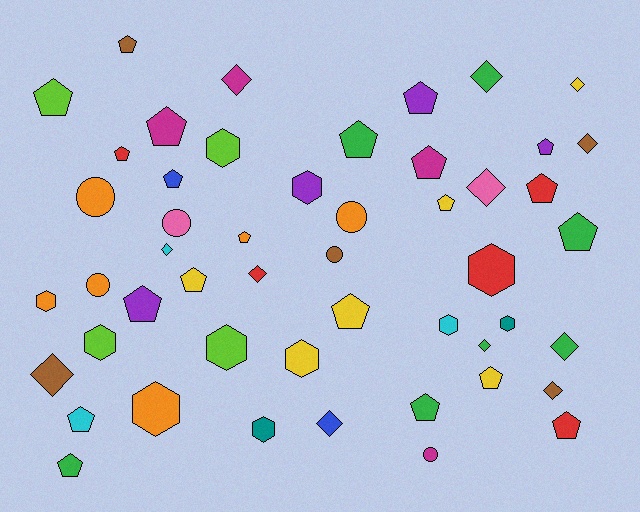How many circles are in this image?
There are 6 circles.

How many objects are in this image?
There are 50 objects.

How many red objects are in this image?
There are 5 red objects.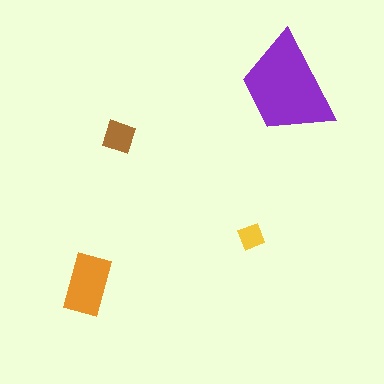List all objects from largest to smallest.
The purple trapezoid, the orange rectangle, the brown square, the yellow diamond.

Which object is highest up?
The purple trapezoid is topmost.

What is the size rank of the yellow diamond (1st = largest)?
4th.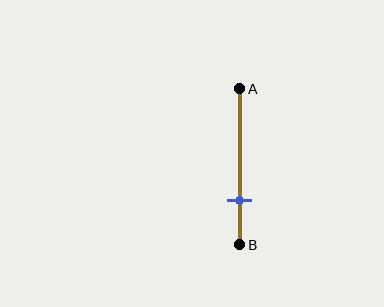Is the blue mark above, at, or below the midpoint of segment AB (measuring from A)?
The blue mark is below the midpoint of segment AB.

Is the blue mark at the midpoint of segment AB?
No, the mark is at about 70% from A, not at the 50% midpoint.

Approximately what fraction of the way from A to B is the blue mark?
The blue mark is approximately 70% of the way from A to B.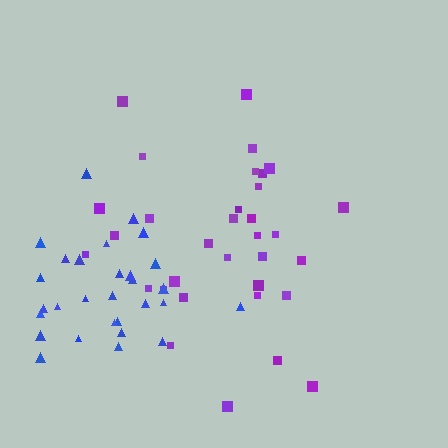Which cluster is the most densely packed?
Blue.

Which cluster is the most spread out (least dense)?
Purple.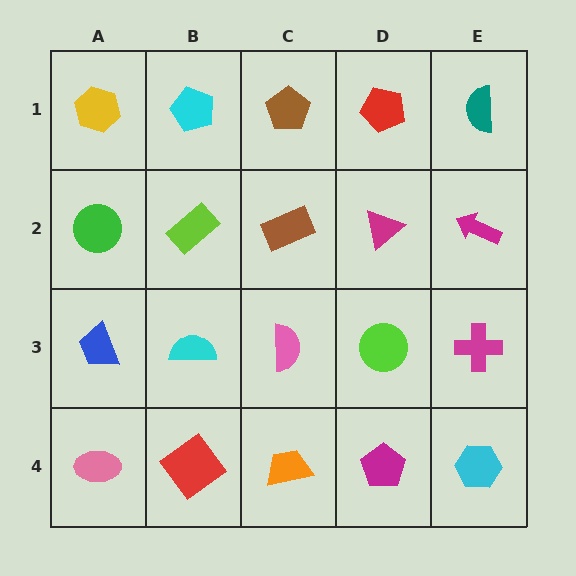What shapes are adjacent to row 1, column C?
A brown rectangle (row 2, column C), a cyan pentagon (row 1, column B), a red pentagon (row 1, column D).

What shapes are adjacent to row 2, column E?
A teal semicircle (row 1, column E), a magenta cross (row 3, column E), a magenta triangle (row 2, column D).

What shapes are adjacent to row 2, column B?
A cyan pentagon (row 1, column B), a cyan semicircle (row 3, column B), a green circle (row 2, column A), a brown rectangle (row 2, column C).